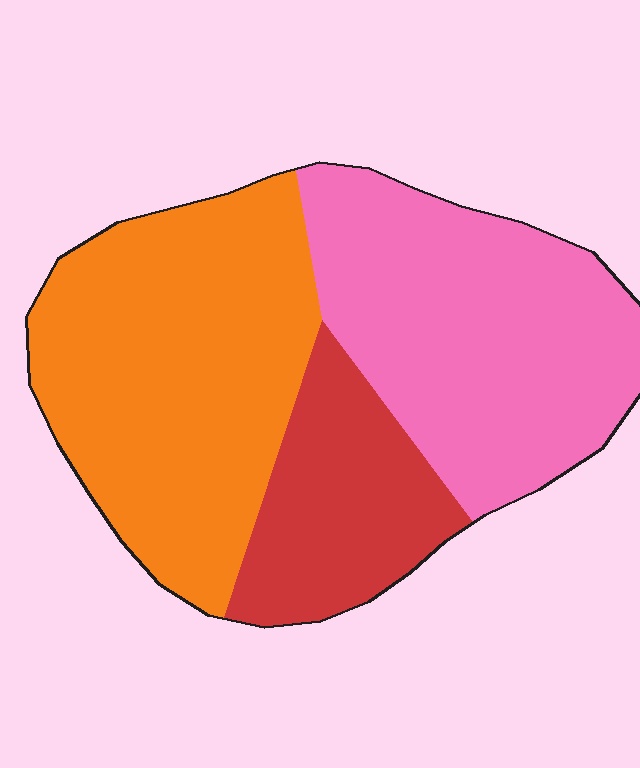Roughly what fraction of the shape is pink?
Pink takes up about three eighths (3/8) of the shape.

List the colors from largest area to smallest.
From largest to smallest: orange, pink, red.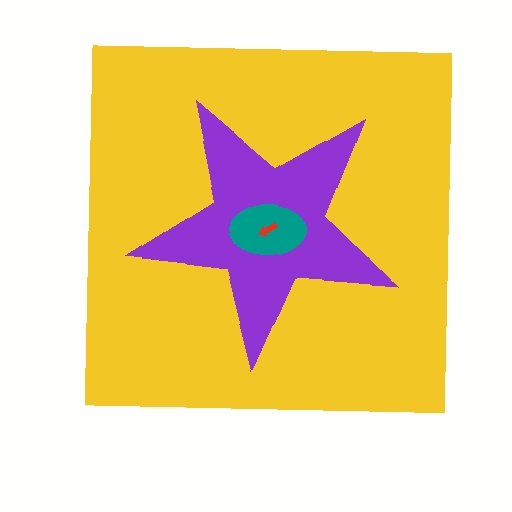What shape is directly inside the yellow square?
The purple star.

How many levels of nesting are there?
4.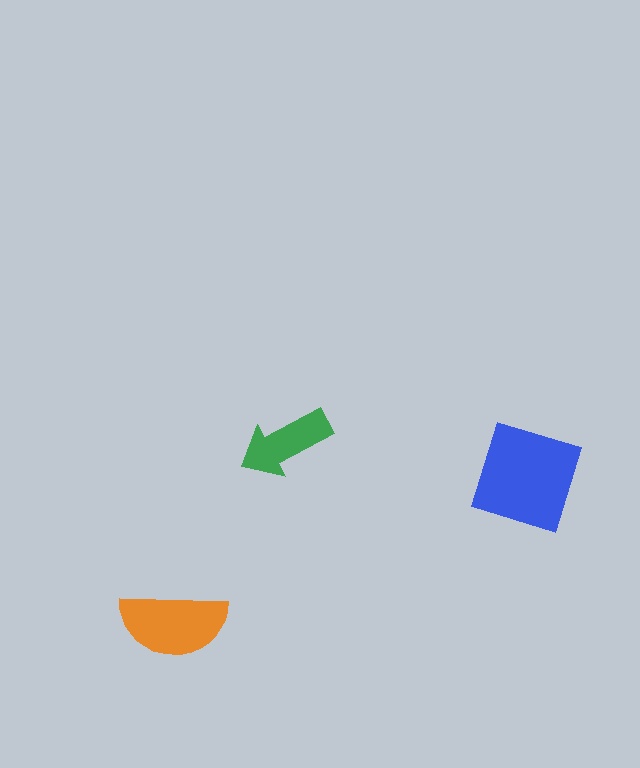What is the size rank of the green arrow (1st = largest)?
3rd.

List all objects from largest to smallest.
The blue square, the orange semicircle, the green arrow.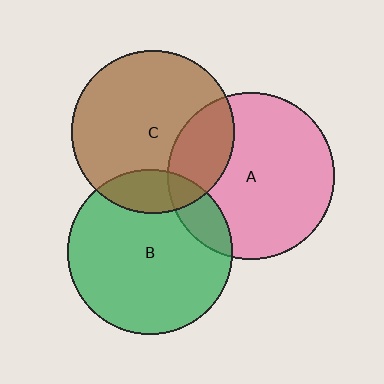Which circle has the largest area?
Circle A (pink).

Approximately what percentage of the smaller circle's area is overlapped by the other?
Approximately 15%.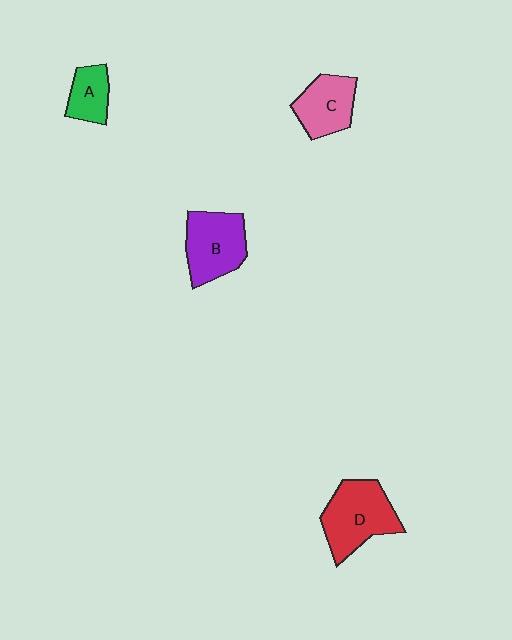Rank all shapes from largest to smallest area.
From largest to smallest: D (red), B (purple), C (pink), A (green).